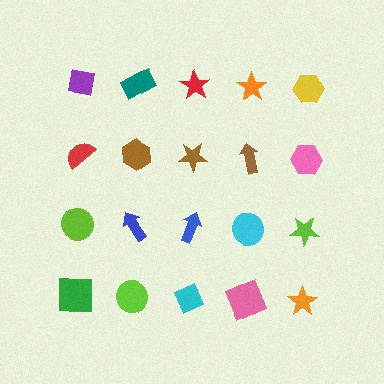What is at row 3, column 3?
A blue arrow.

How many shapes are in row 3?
5 shapes.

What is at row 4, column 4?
A pink square.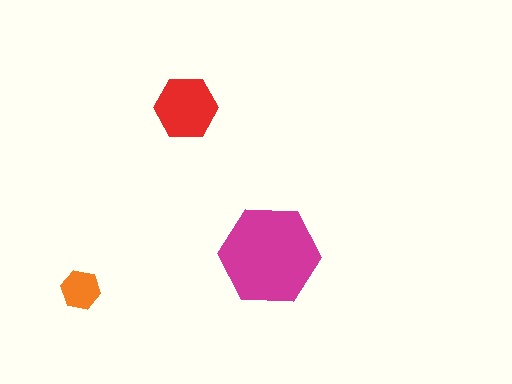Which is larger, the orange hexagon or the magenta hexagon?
The magenta one.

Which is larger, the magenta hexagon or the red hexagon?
The magenta one.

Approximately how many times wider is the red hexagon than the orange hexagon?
About 1.5 times wider.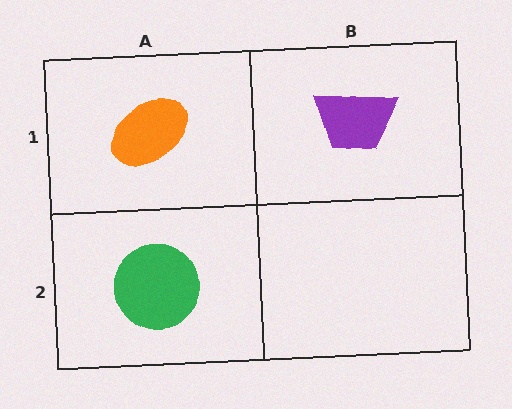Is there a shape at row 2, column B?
No, that cell is empty.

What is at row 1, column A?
An orange ellipse.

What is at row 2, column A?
A green circle.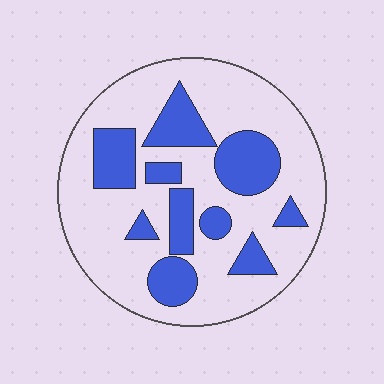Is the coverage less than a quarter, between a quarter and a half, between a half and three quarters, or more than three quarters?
Between a quarter and a half.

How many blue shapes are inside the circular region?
10.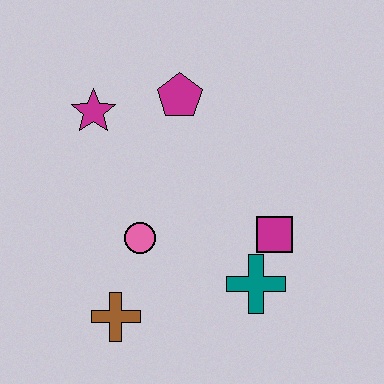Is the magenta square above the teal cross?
Yes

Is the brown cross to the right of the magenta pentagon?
No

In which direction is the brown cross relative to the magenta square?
The brown cross is to the left of the magenta square.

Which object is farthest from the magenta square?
The magenta star is farthest from the magenta square.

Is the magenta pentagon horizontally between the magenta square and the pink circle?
Yes